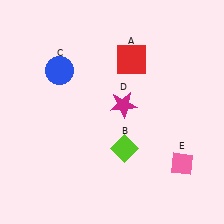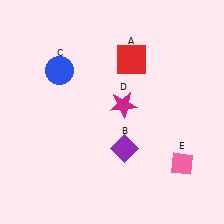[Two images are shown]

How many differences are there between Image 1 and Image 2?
There is 1 difference between the two images.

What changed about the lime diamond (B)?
In Image 1, B is lime. In Image 2, it changed to purple.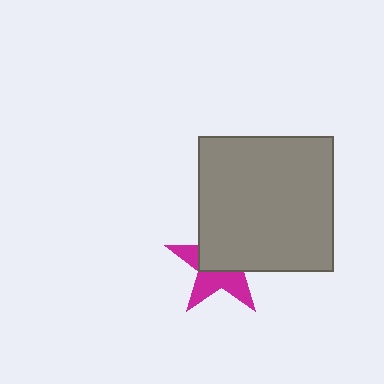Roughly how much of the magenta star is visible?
About half of it is visible (roughly 46%).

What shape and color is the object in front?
The object in front is a gray square.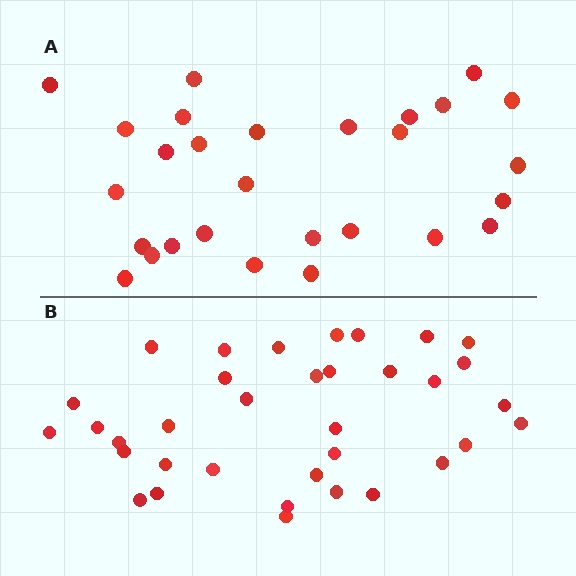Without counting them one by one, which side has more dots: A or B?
Region B (the bottom region) has more dots.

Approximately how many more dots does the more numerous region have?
Region B has roughly 8 or so more dots than region A.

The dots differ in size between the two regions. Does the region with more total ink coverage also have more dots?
No. Region A has more total ink coverage because its dots are larger, but region B actually contains more individual dots. Total area can be misleading — the number of items is what matters here.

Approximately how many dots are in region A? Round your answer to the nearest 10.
About 30 dots. (The exact count is 28, which rounds to 30.)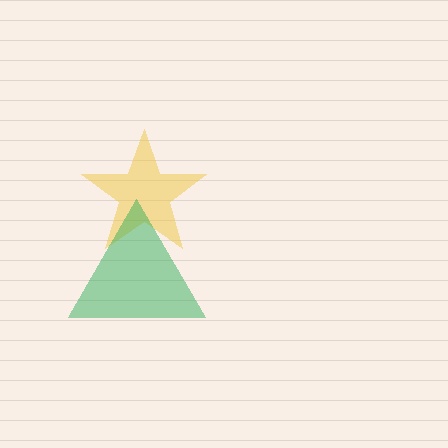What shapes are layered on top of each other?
The layered shapes are: a yellow star, a green triangle.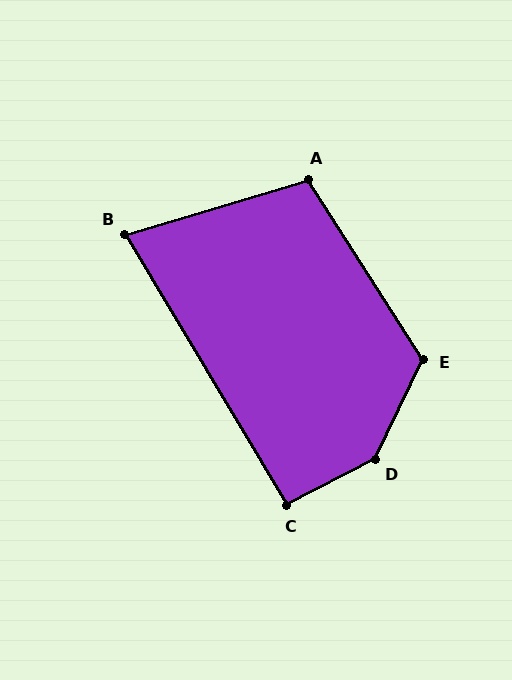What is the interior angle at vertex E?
Approximately 122 degrees (obtuse).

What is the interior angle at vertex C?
Approximately 93 degrees (approximately right).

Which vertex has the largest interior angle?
D, at approximately 144 degrees.